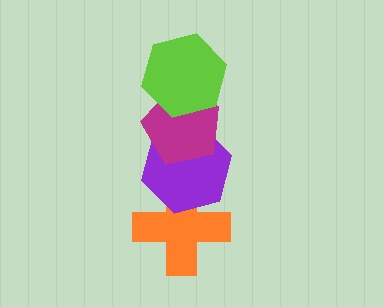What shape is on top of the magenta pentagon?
The lime hexagon is on top of the magenta pentagon.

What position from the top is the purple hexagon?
The purple hexagon is 3rd from the top.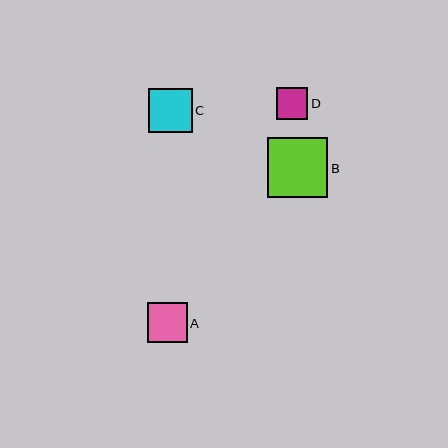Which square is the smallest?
Square D is the smallest with a size of approximately 32 pixels.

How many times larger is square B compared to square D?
Square B is approximately 1.9 times the size of square D.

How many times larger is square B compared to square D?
Square B is approximately 1.9 times the size of square D.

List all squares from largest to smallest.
From largest to smallest: B, C, A, D.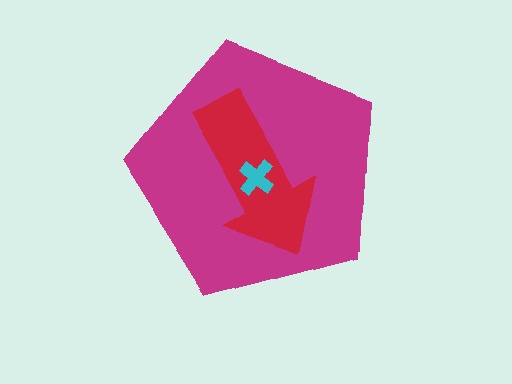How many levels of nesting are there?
3.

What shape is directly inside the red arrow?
The cyan cross.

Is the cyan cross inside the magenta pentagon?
Yes.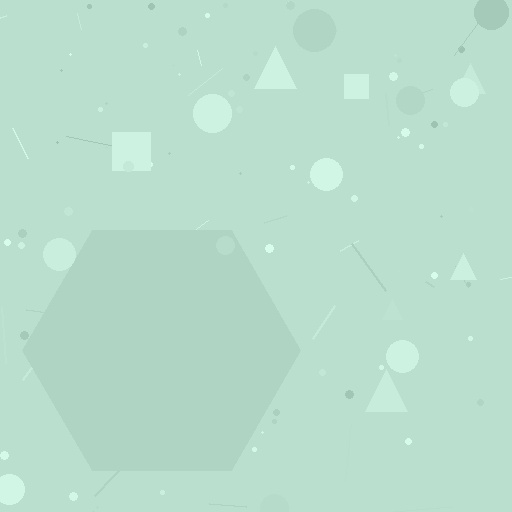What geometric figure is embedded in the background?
A hexagon is embedded in the background.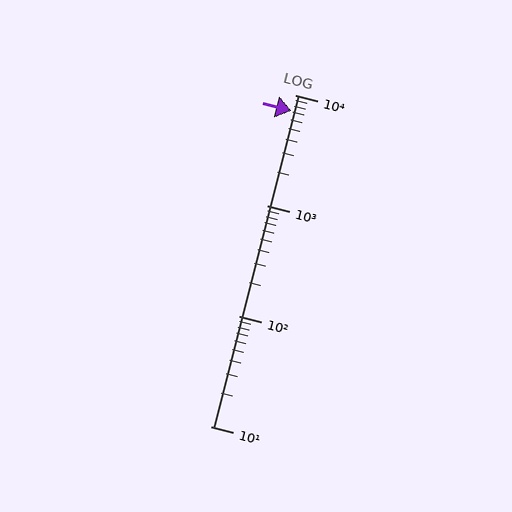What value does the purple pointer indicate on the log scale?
The pointer indicates approximately 7100.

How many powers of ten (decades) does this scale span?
The scale spans 3 decades, from 10 to 10000.